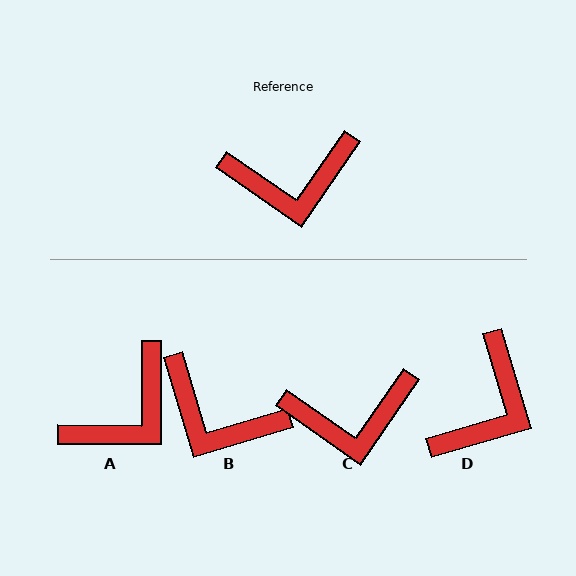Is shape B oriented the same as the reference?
No, it is off by about 39 degrees.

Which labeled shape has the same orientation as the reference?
C.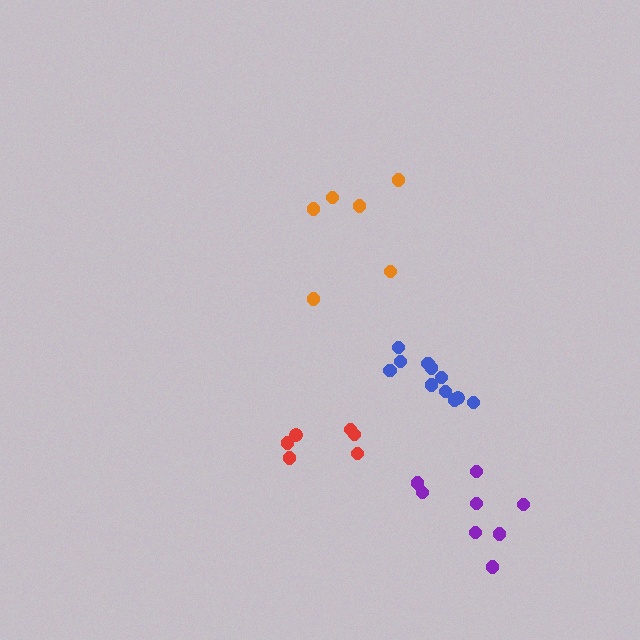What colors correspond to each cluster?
The clusters are colored: blue, purple, red, orange.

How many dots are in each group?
Group 1: 11 dots, Group 2: 8 dots, Group 3: 6 dots, Group 4: 6 dots (31 total).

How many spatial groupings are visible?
There are 4 spatial groupings.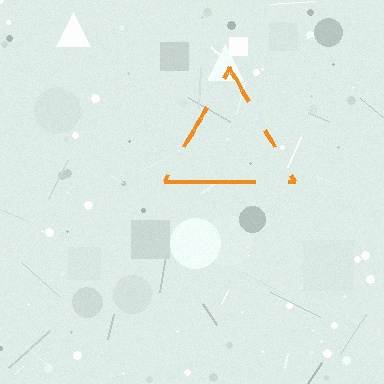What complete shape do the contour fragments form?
The contour fragments form a triangle.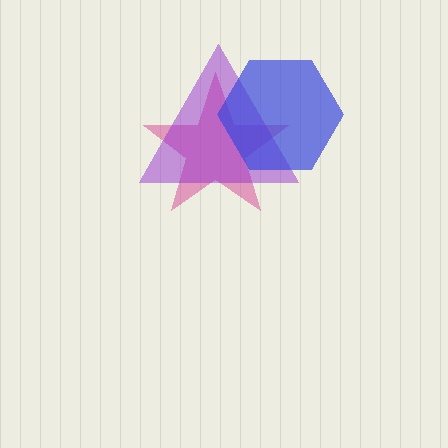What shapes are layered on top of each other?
The layered shapes are: a magenta star, a purple triangle, a blue hexagon.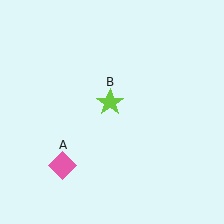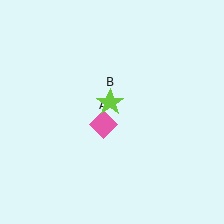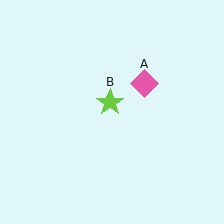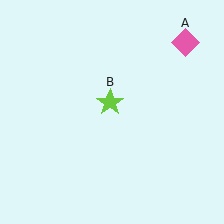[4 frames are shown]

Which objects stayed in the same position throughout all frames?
Lime star (object B) remained stationary.